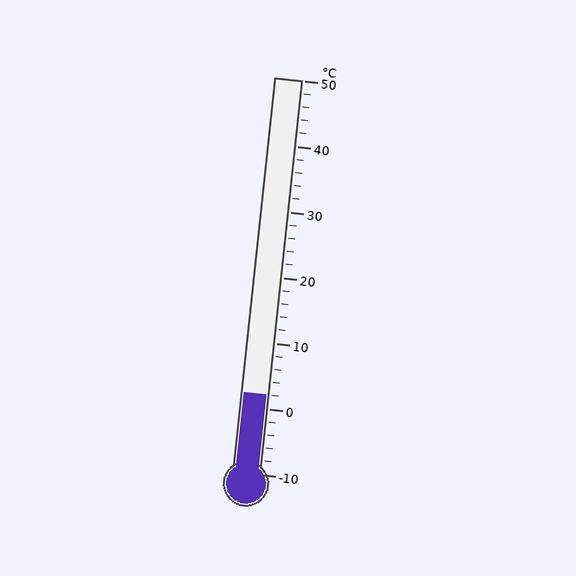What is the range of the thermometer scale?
The thermometer scale ranges from -10°C to 50°C.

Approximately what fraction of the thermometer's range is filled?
The thermometer is filled to approximately 20% of its range.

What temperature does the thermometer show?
The thermometer shows approximately 2°C.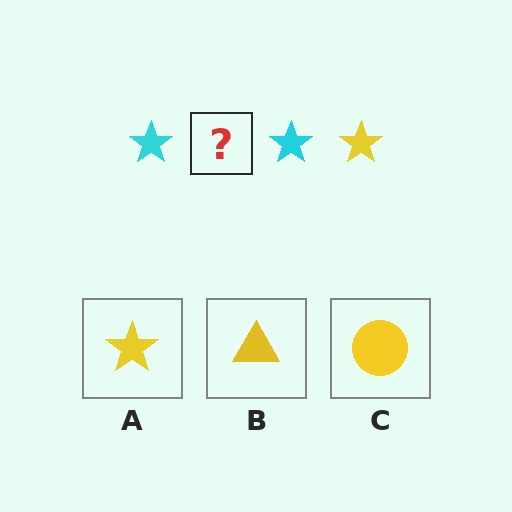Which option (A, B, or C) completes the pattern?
A.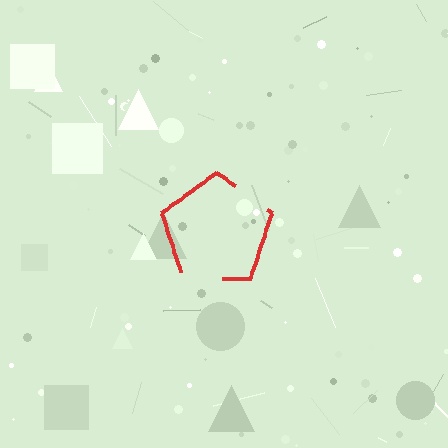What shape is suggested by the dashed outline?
The dashed outline suggests a pentagon.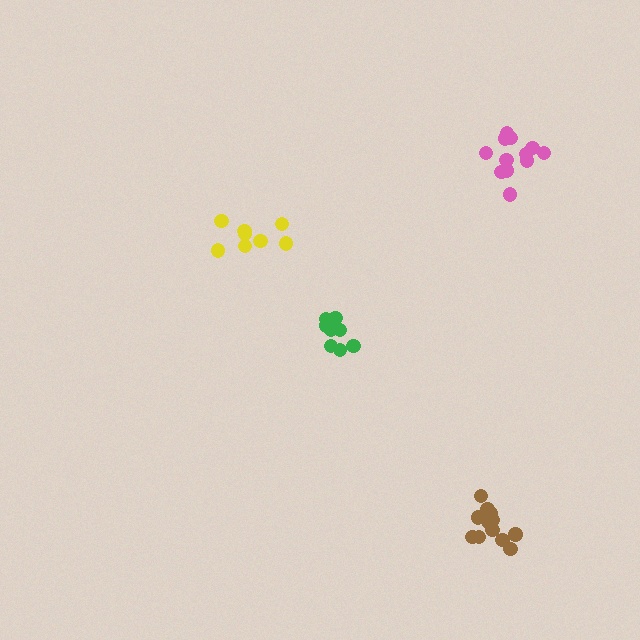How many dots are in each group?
Group 1: 8 dots, Group 2: 8 dots, Group 3: 12 dots, Group 4: 13 dots (41 total).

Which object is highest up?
The pink cluster is topmost.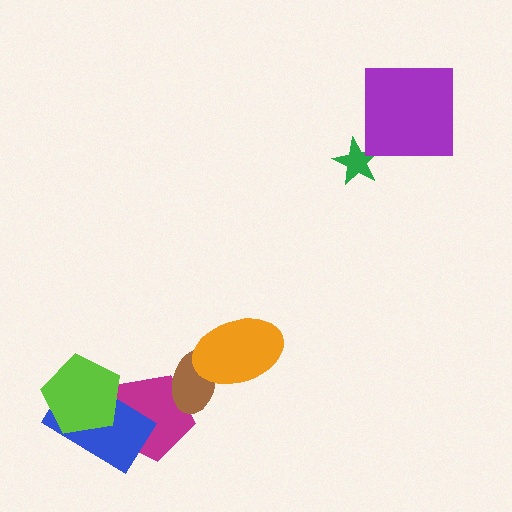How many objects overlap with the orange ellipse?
1 object overlaps with the orange ellipse.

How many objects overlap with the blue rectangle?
2 objects overlap with the blue rectangle.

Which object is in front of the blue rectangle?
The lime pentagon is in front of the blue rectangle.